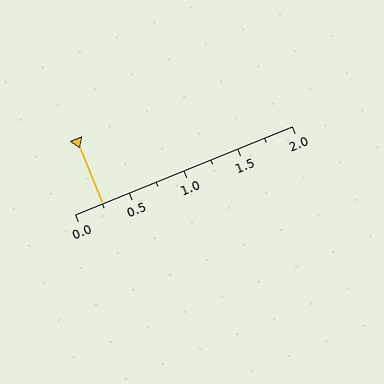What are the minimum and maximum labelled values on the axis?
The axis runs from 0.0 to 2.0.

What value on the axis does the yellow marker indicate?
The marker indicates approximately 0.25.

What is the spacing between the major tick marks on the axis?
The major ticks are spaced 0.5 apart.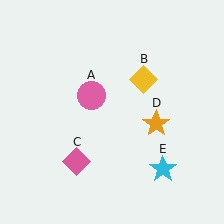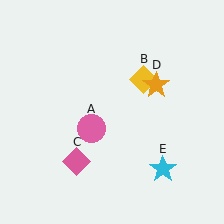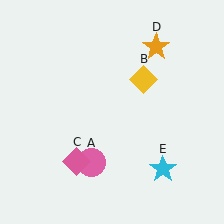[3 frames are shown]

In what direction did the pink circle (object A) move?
The pink circle (object A) moved down.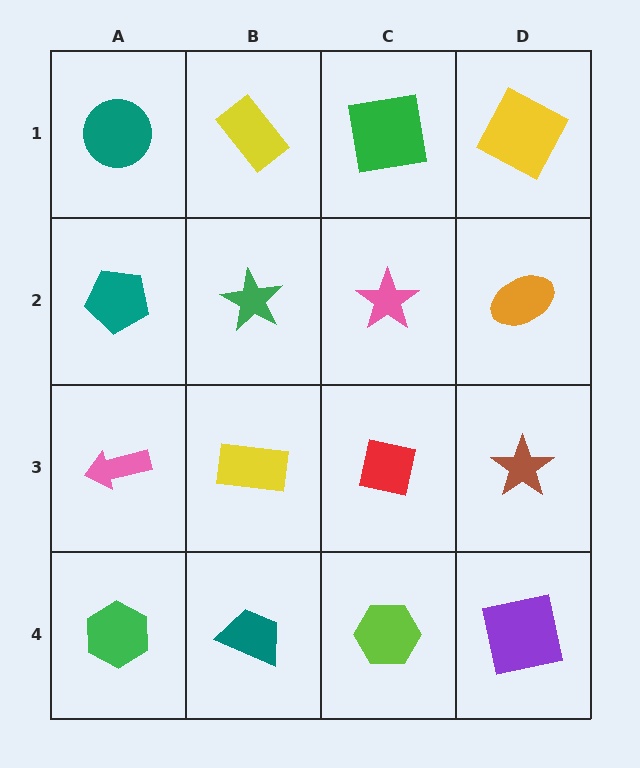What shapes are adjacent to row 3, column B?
A green star (row 2, column B), a teal trapezoid (row 4, column B), a pink arrow (row 3, column A), a red square (row 3, column C).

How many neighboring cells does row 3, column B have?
4.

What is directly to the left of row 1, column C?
A yellow rectangle.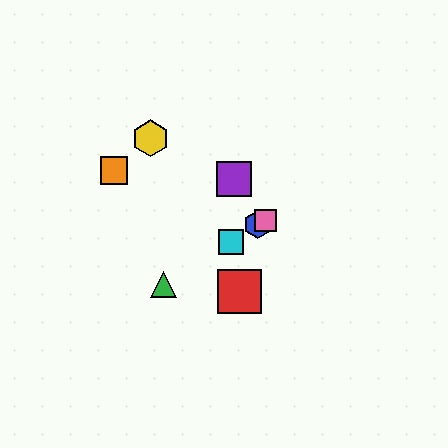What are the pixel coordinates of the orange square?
The orange square is at (114, 170).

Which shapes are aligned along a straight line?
The blue hexagon, the green triangle, the cyan square, the pink square are aligned along a straight line.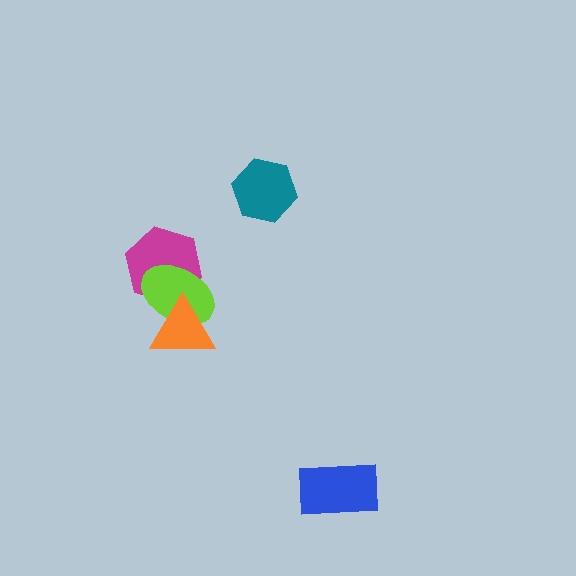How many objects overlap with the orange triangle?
2 objects overlap with the orange triangle.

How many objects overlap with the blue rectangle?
0 objects overlap with the blue rectangle.